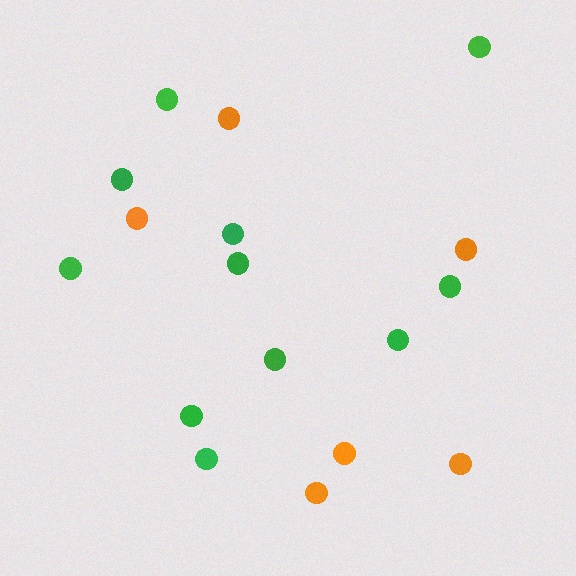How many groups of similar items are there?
There are 2 groups: one group of green circles (11) and one group of orange circles (6).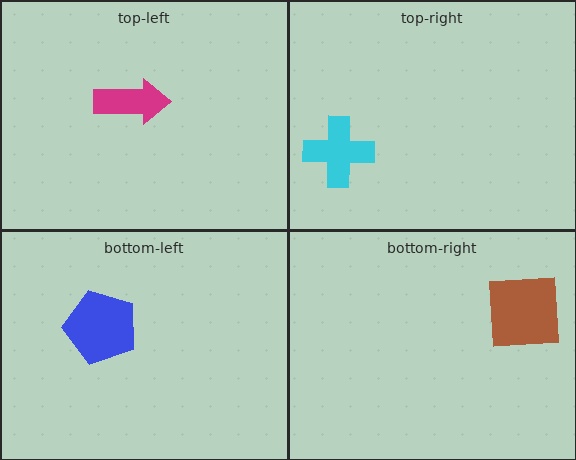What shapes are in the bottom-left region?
The blue pentagon.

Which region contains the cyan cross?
The top-right region.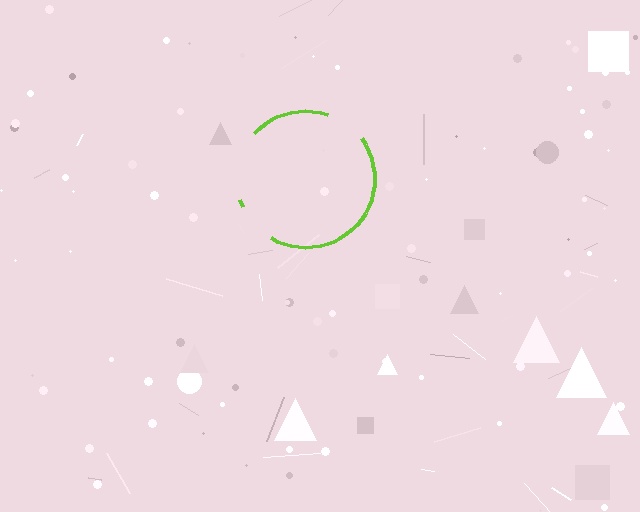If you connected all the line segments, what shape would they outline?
They would outline a circle.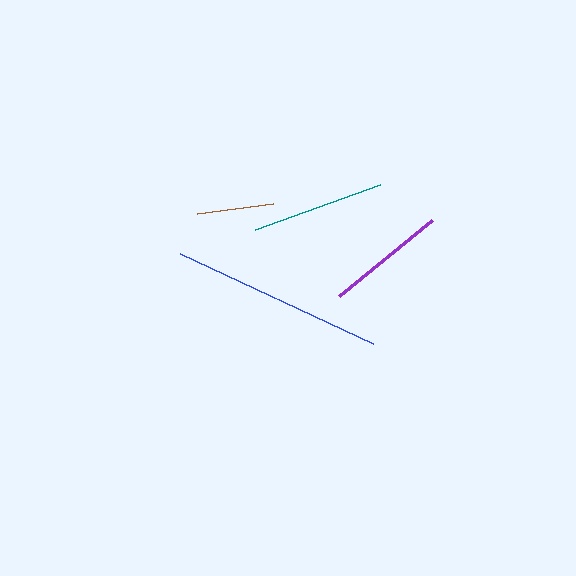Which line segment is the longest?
The blue line is the longest at approximately 213 pixels.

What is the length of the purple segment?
The purple segment is approximately 121 pixels long.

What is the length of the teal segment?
The teal segment is approximately 132 pixels long.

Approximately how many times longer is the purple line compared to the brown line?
The purple line is approximately 1.6 times the length of the brown line.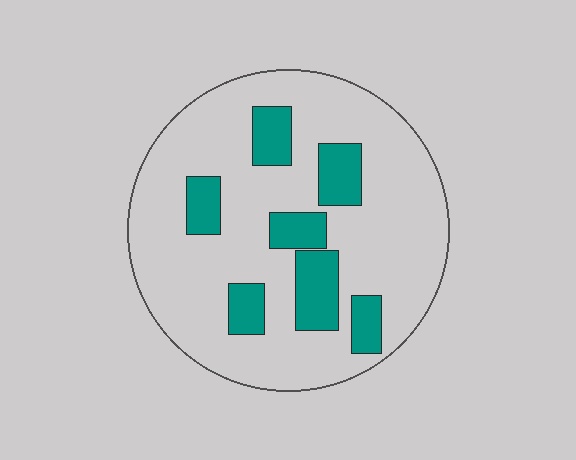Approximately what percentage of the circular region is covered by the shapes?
Approximately 20%.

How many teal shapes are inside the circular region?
7.